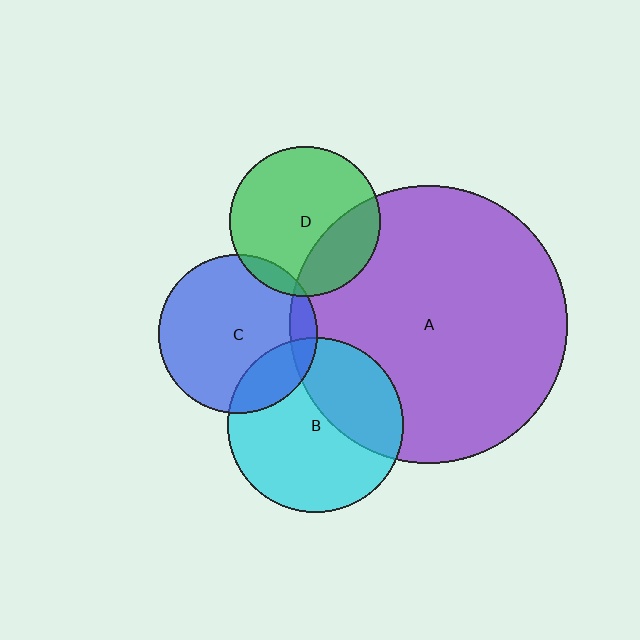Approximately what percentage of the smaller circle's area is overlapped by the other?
Approximately 20%.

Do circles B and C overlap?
Yes.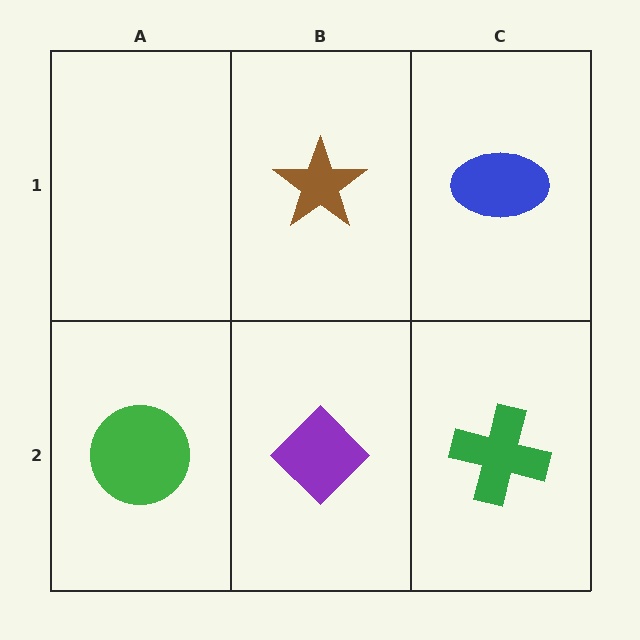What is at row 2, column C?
A green cross.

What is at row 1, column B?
A brown star.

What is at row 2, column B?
A purple diamond.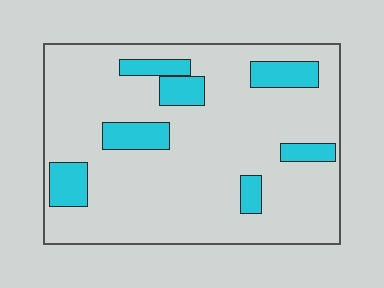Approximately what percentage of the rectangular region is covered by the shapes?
Approximately 15%.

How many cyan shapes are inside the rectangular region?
7.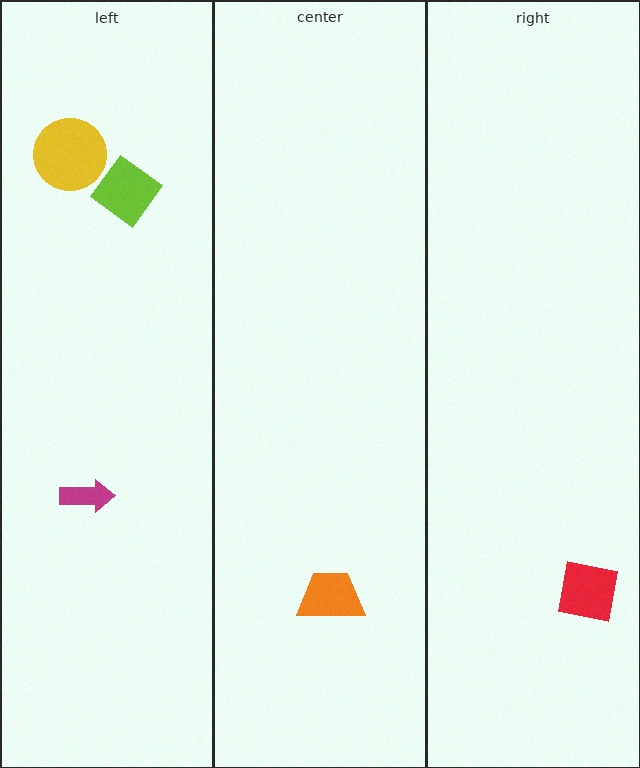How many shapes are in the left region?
3.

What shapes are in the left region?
The yellow circle, the lime diamond, the magenta arrow.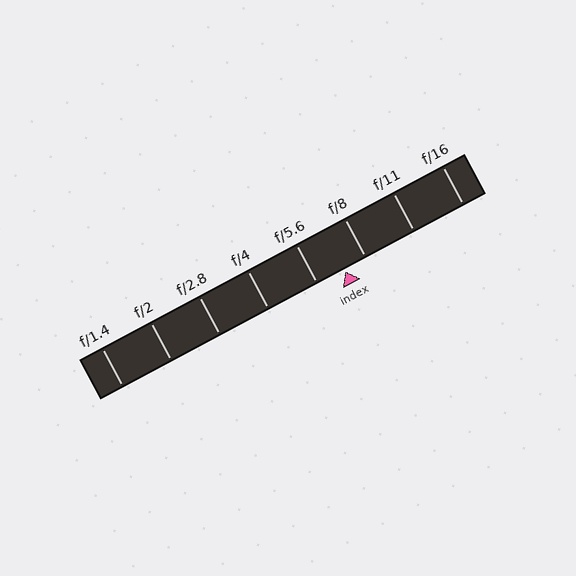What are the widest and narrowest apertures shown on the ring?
The widest aperture shown is f/1.4 and the narrowest is f/16.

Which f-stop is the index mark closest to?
The index mark is closest to f/8.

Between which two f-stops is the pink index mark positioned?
The index mark is between f/5.6 and f/8.